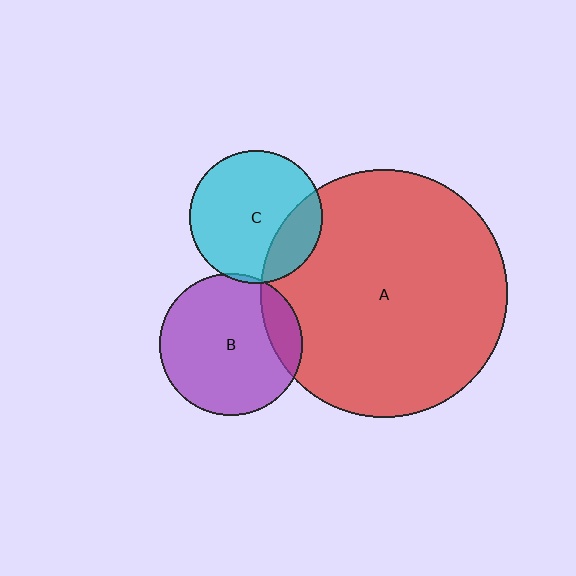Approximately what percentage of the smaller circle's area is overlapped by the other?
Approximately 20%.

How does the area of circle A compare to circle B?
Approximately 3.0 times.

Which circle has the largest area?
Circle A (red).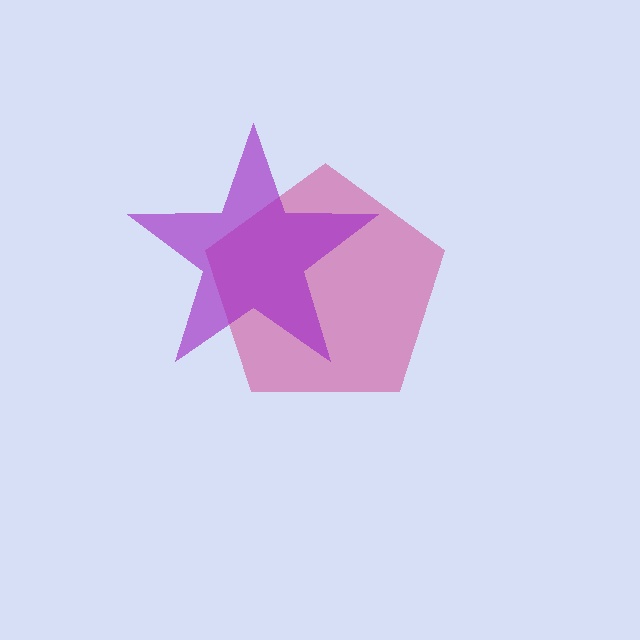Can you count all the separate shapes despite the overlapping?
Yes, there are 2 separate shapes.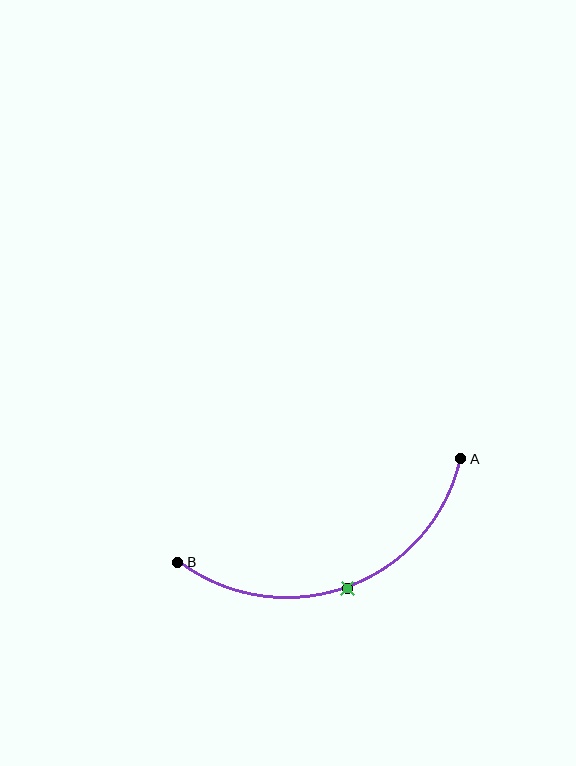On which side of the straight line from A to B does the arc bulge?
The arc bulges below the straight line connecting A and B.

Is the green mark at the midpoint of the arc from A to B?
Yes. The green mark lies on the arc at equal arc-length from both A and B — it is the arc midpoint.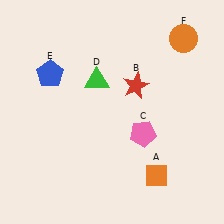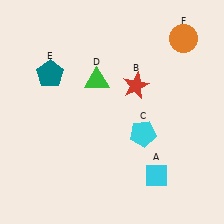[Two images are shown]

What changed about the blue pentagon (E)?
In Image 1, E is blue. In Image 2, it changed to teal.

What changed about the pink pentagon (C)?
In Image 1, C is pink. In Image 2, it changed to cyan.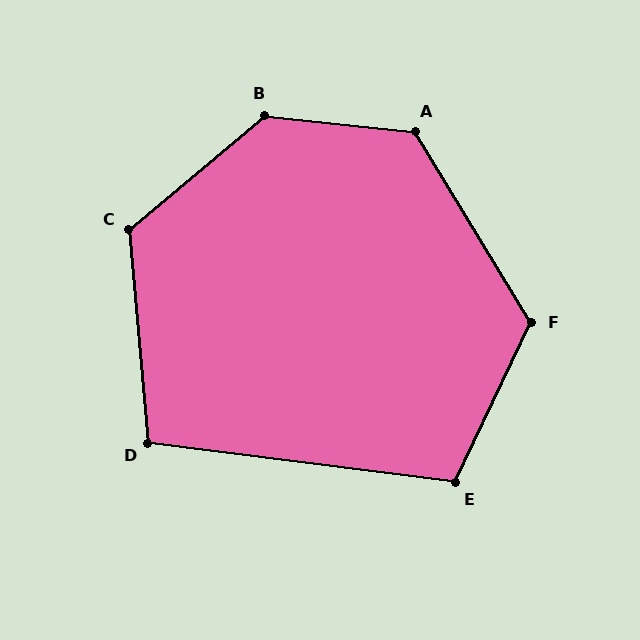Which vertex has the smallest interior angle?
D, at approximately 102 degrees.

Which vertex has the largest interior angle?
B, at approximately 134 degrees.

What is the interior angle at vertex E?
Approximately 108 degrees (obtuse).